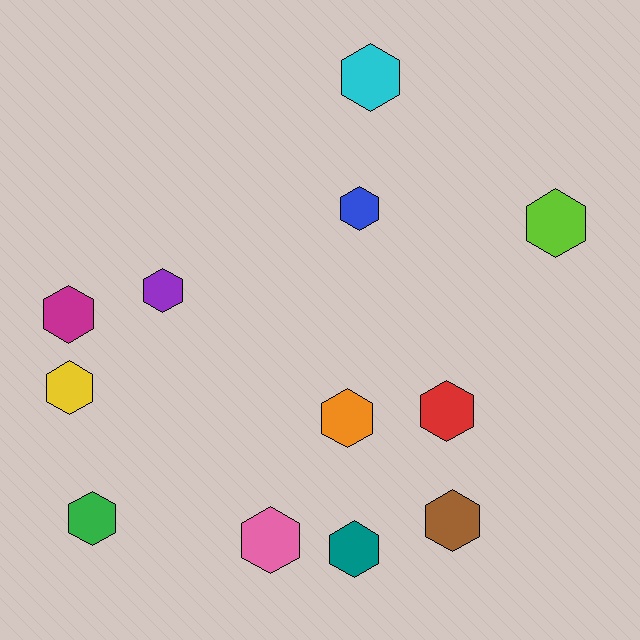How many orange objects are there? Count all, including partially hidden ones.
There is 1 orange object.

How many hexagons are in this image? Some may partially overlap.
There are 12 hexagons.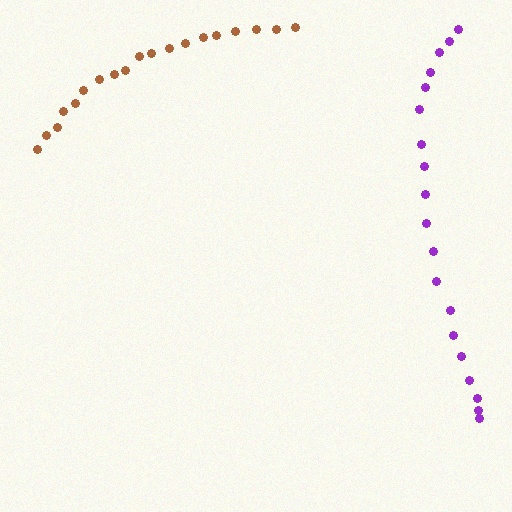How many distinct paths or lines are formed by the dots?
There are 2 distinct paths.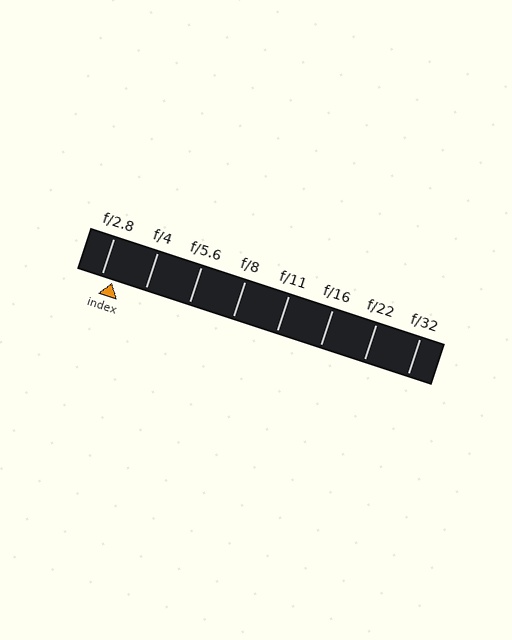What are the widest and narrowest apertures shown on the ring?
The widest aperture shown is f/2.8 and the narrowest is f/32.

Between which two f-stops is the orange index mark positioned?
The index mark is between f/2.8 and f/4.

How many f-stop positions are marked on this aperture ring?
There are 8 f-stop positions marked.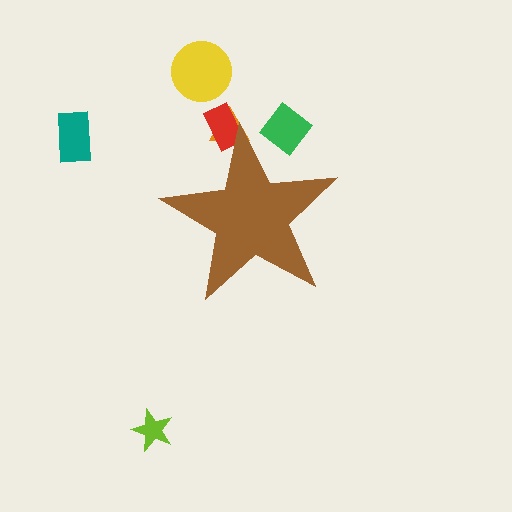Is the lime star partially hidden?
No, the lime star is fully visible.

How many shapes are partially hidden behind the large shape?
3 shapes are partially hidden.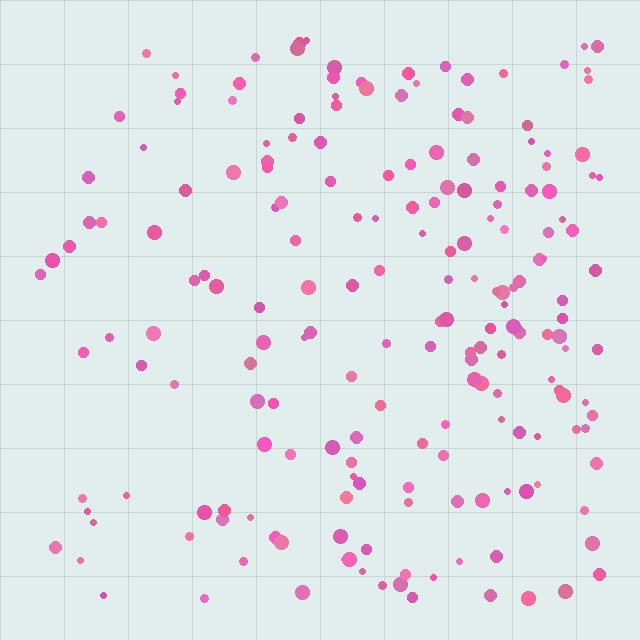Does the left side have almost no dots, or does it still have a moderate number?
Still a moderate number, just noticeably fewer than the right.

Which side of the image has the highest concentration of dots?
The right.